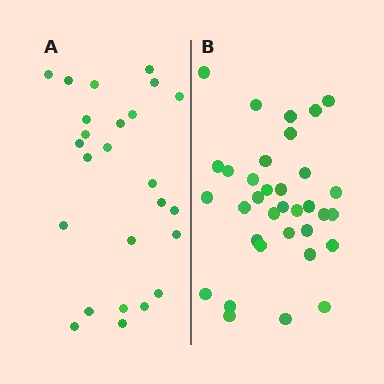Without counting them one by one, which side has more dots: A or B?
Region B (the right region) has more dots.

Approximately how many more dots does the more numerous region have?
Region B has roughly 8 or so more dots than region A.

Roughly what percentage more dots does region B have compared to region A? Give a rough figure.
About 35% more.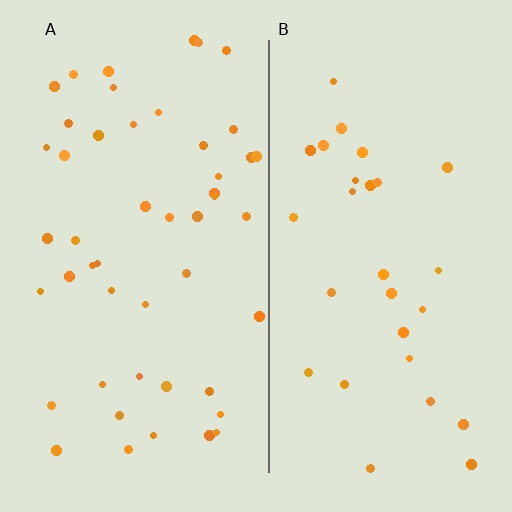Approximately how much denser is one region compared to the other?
Approximately 1.7× — region A over region B.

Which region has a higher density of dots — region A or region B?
A (the left).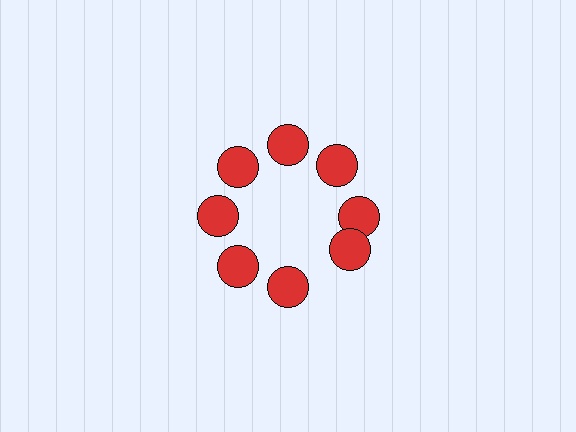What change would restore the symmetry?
The symmetry would be restored by rotating it back into even spacing with its neighbors so that all 8 circles sit at equal angles and equal distance from the center.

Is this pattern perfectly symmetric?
No. The 8 red circles are arranged in a ring, but one element near the 4 o'clock position is rotated out of alignment along the ring, breaking the 8-fold rotational symmetry.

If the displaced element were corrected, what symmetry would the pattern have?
It would have 8-fold rotational symmetry — the pattern would map onto itself every 45 degrees.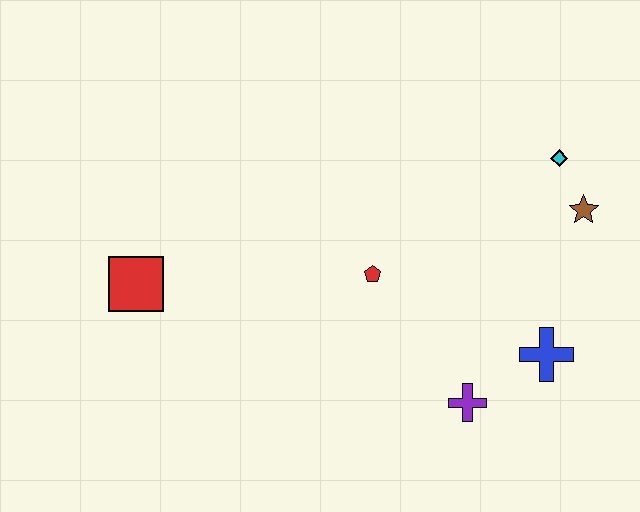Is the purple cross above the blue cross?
No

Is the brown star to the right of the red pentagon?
Yes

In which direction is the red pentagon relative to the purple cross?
The red pentagon is above the purple cross.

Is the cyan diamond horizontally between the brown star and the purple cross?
Yes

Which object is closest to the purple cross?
The blue cross is closest to the purple cross.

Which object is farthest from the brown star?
The red square is farthest from the brown star.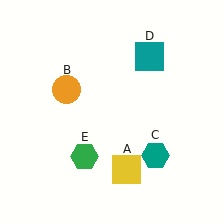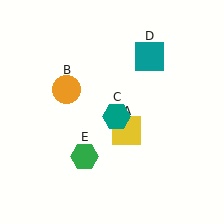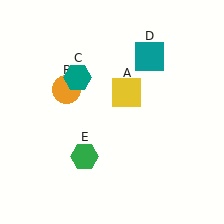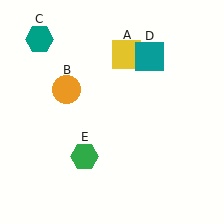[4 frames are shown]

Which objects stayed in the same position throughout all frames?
Orange circle (object B) and teal square (object D) and green hexagon (object E) remained stationary.